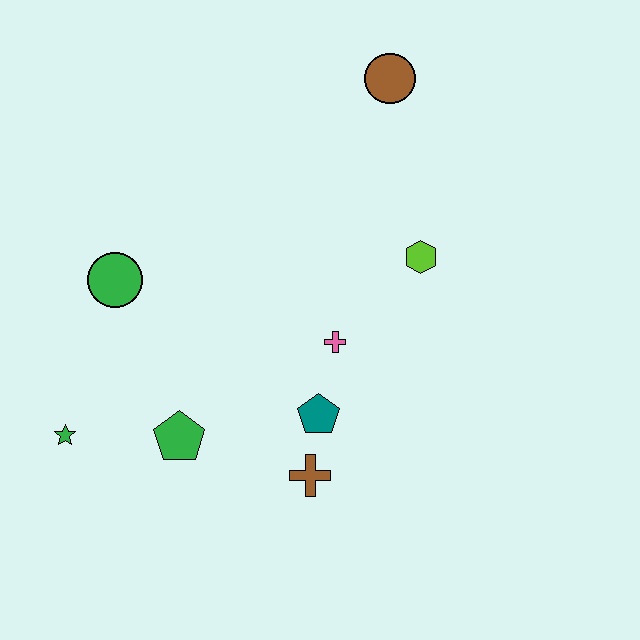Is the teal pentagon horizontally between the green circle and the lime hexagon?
Yes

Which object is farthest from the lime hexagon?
The green star is farthest from the lime hexagon.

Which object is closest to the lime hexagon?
The pink cross is closest to the lime hexagon.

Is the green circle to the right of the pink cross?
No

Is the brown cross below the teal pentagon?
Yes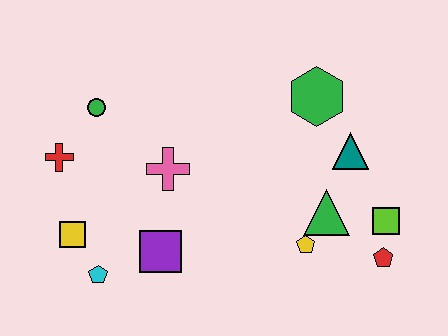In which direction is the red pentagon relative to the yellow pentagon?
The red pentagon is to the right of the yellow pentagon.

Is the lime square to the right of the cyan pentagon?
Yes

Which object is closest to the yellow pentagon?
The green triangle is closest to the yellow pentagon.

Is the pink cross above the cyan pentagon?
Yes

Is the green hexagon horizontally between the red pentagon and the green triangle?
No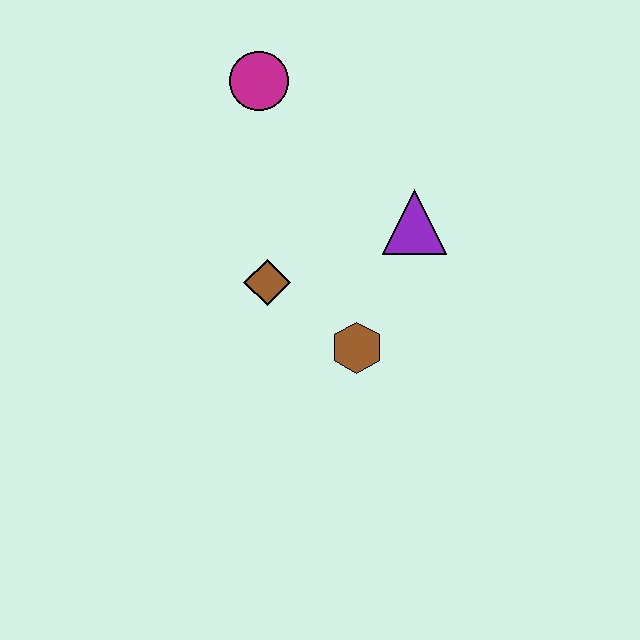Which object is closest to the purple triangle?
The brown hexagon is closest to the purple triangle.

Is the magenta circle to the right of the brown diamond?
No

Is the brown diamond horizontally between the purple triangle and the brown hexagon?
No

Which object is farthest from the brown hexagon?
The magenta circle is farthest from the brown hexagon.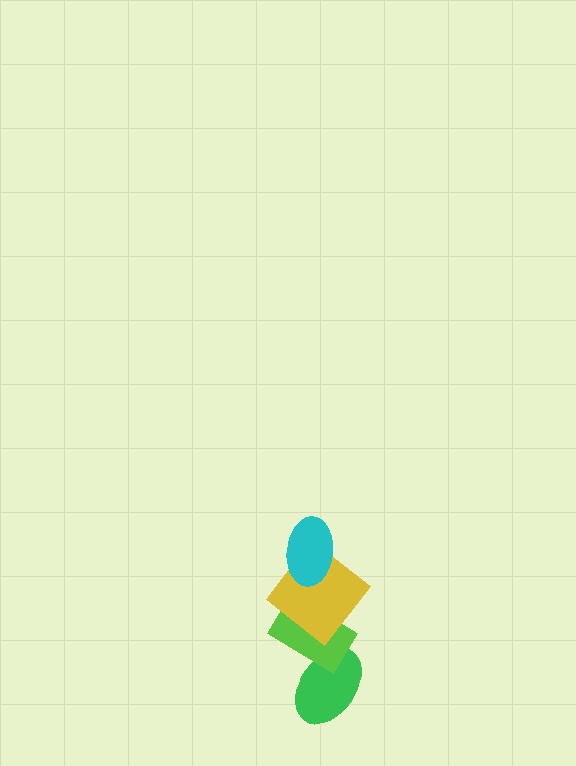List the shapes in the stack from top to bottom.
From top to bottom: the cyan ellipse, the yellow diamond, the lime rectangle, the green ellipse.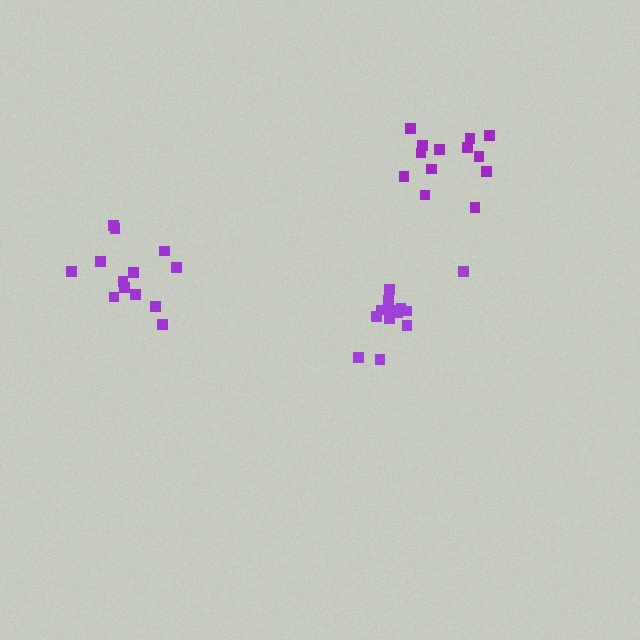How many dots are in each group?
Group 1: 13 dots, Group 2: 13 dots, Group 3: 13 dots (39 total).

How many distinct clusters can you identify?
There are 3 distinct clusters.